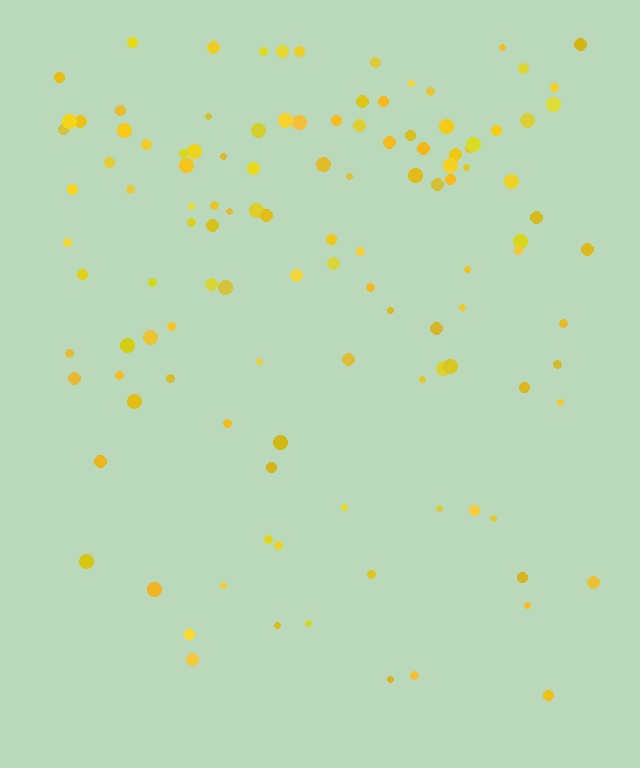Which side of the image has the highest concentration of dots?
The top.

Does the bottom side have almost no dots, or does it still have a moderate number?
Still a moderate number, just noticeably fewer than the top.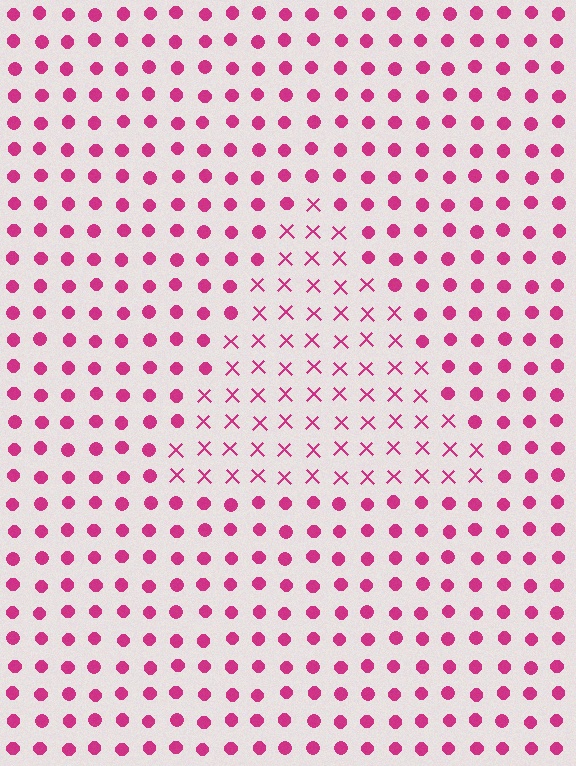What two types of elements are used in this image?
The image uses X marks inside the triangle region and circles outside it.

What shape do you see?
I see a triangle.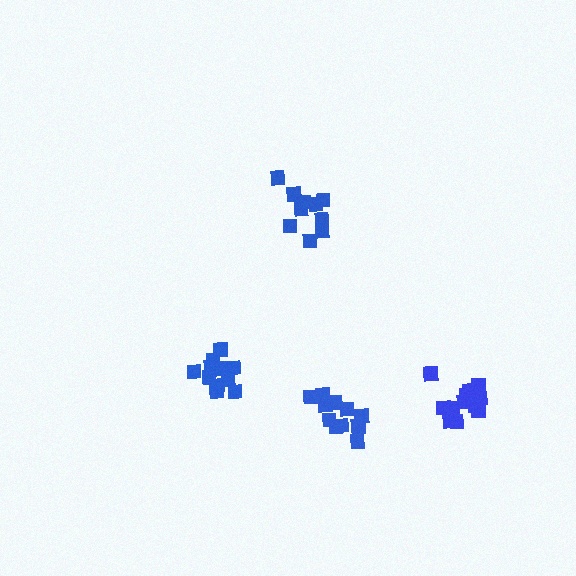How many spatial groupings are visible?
There are 4 spatial groupings.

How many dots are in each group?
Group 1: 10 dots, Group 2: 12 dots, Group 3: 12 dots, Group 4: 15 dots (49 total).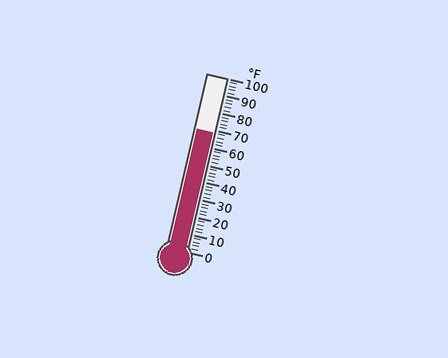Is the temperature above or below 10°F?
The temperature is above 10°F.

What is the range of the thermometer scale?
The thermometer scale ranges from 0°F to 100°F.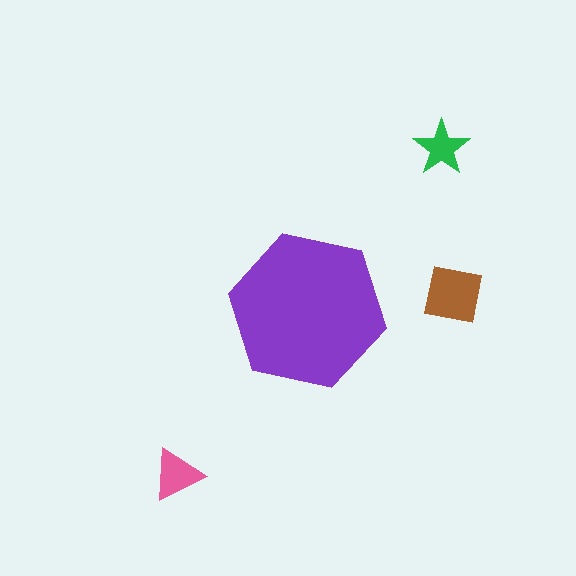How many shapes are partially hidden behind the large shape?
0 shapes are partially hidden.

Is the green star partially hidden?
No, the green star is fully visible.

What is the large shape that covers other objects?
A purple hexagon.